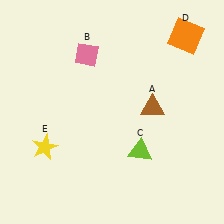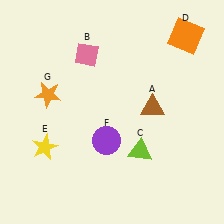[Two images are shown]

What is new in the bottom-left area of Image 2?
A purple circle (F) was added in the bottom-left area of Image 2.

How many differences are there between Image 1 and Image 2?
There are 2 differences between the two images.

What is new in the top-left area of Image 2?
An orange star (G) was added in the top-left area of Image 2.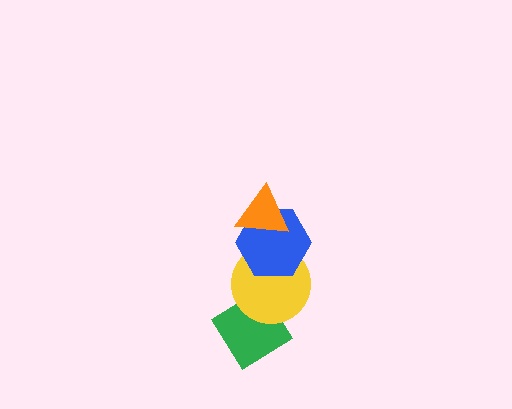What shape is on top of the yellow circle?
The blue hexagon is on top of the yellow circle.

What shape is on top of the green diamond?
The yellow circle is on top of the green diamond.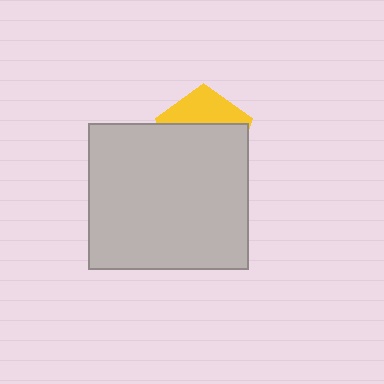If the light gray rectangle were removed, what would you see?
You would see the complete yellow pentagon.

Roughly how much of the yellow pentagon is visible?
A small part of it is visible (roughly 36%).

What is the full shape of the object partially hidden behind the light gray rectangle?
The partially hidden object is a yellow pentagon.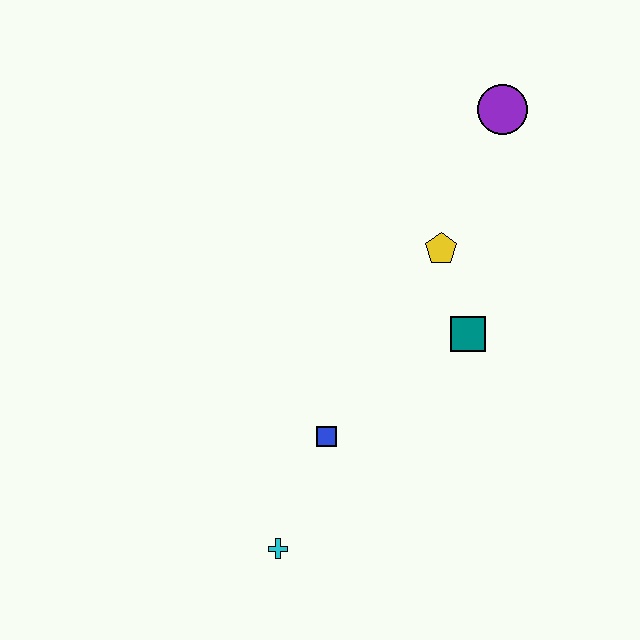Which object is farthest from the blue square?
The purple circle is farthest from the blue square.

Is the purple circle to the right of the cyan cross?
Yes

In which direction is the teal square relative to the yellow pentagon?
The teal square is below the yellow pentagon.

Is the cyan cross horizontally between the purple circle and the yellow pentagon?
No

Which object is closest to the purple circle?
The yellow pentagon is closest to the purple circle.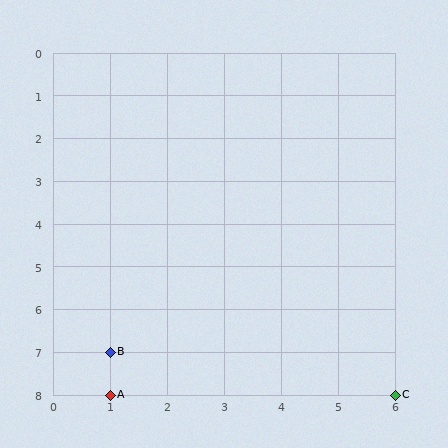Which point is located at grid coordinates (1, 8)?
Point A is at (1, 8).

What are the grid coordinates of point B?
Point B is at grid coordinates (1, 7).